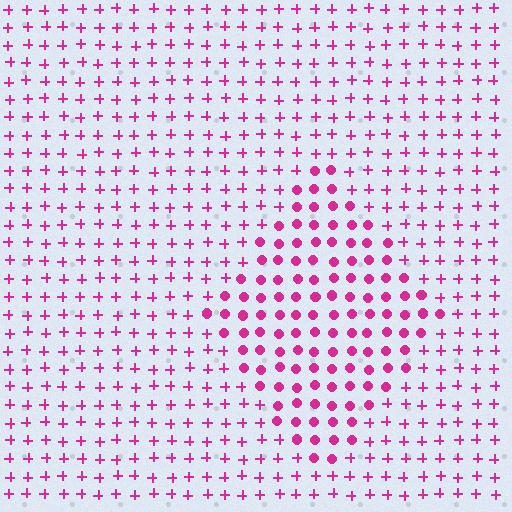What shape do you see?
I see a diamond.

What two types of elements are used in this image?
The image uses circles inside the diamond region and plus signs outside it.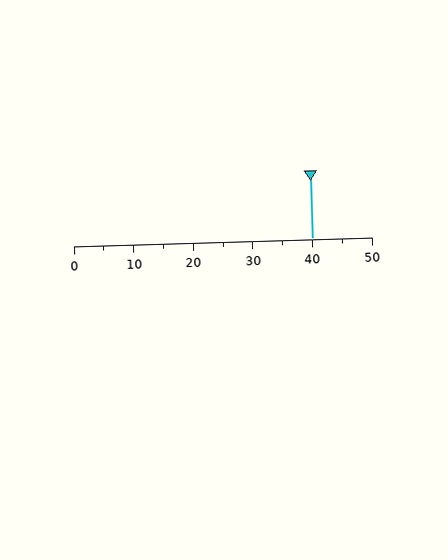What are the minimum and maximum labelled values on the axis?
The axis runs from 0 to 50.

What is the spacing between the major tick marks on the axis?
The major ticks are spaced 10 apart.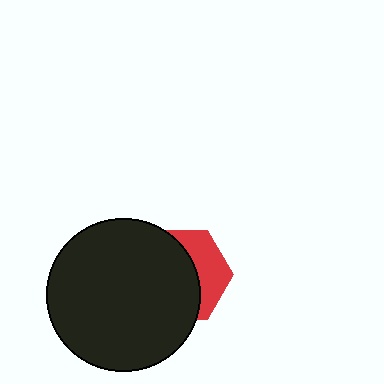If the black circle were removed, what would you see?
You would see the complete red hexagon.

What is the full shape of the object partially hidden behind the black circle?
The partially hidden object is a red hexagon.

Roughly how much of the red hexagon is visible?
A small part of it is visible (roughly 36%).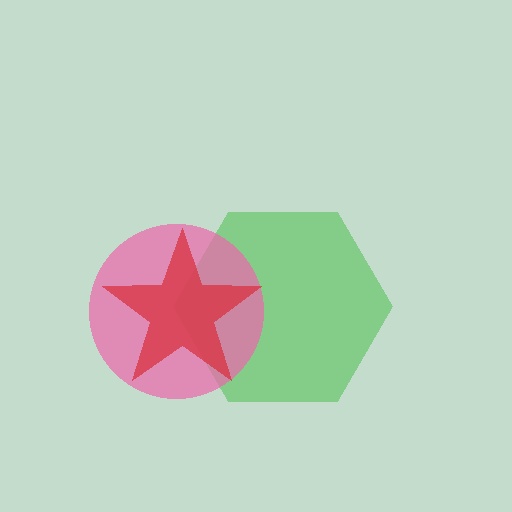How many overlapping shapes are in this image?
There are 3 overlapping shapes in the image.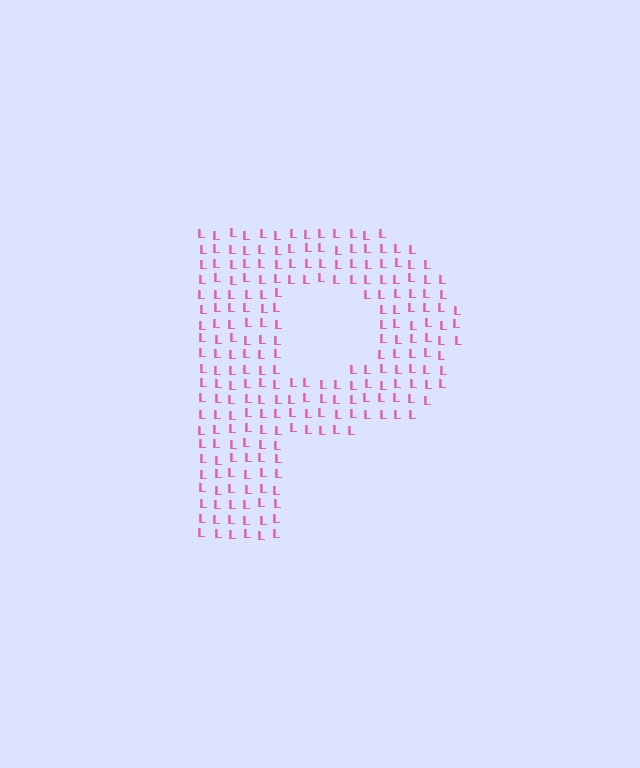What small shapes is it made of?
It is made of small letter L's.